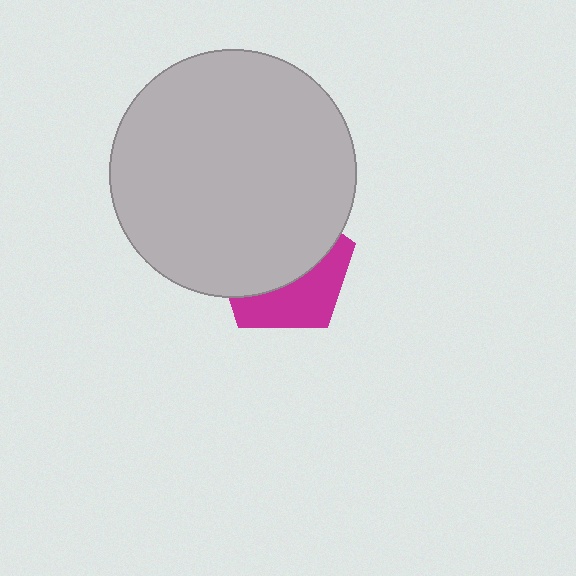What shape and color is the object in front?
The object in front is a light gray circle.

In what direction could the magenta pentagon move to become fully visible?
The magenta pentagon could move down. That would shift it out from behind the light gray circle entirely.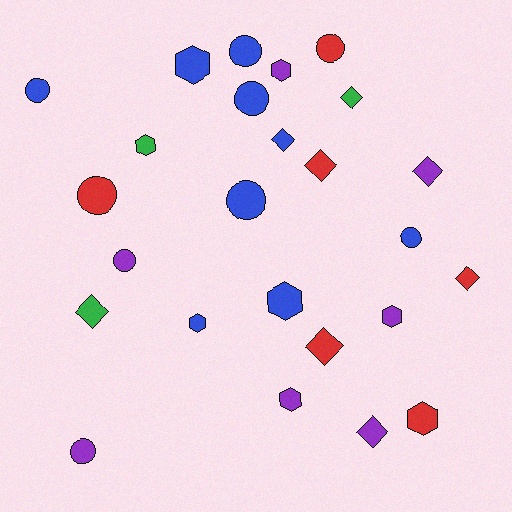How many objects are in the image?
There are 25 objects.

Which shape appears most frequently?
Circle, with 9 objects.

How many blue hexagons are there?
There are 3 blue hexagons.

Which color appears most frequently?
Blue, with 9 objects.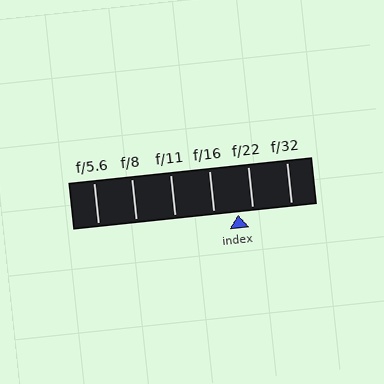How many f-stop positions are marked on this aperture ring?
There are 6 f-stop positions marked.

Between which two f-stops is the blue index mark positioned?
The index mark is between f/16 and f/22.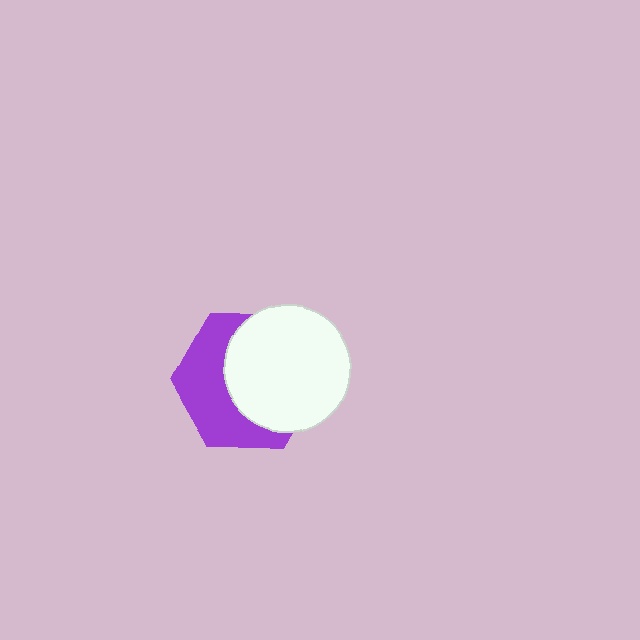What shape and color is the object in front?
The object in front is a white circle.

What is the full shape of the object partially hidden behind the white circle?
The partially hidden object is a purple hexagon.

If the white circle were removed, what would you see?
You would see the complete purple hexagon.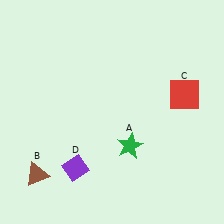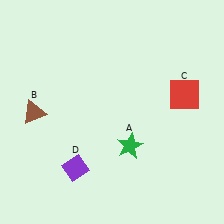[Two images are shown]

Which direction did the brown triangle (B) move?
The brown triangle (B) moved up.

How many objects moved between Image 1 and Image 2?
1 object moved between the two images.